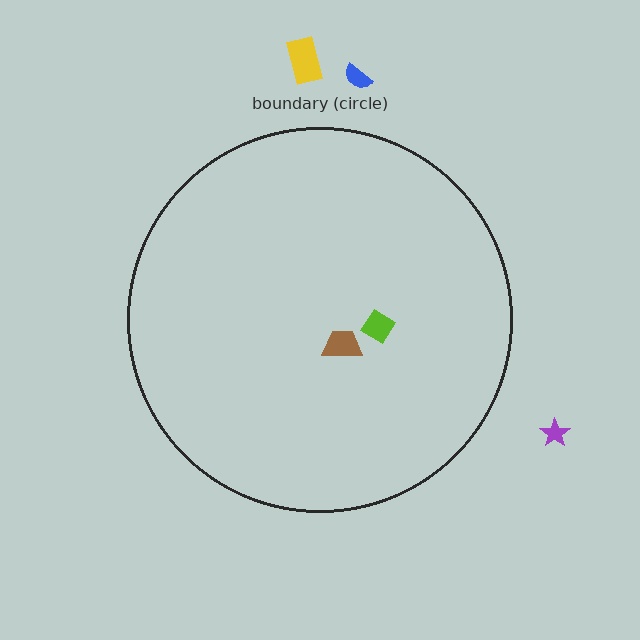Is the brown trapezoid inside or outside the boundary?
Inside.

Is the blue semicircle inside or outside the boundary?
Outside.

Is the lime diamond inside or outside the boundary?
Inside.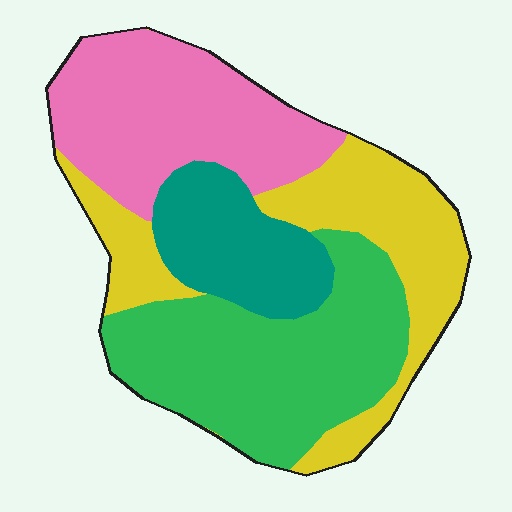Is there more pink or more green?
Green.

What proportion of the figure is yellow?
Yellow covers roughly 25% of the figure.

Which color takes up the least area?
Teal, at roughly 15%.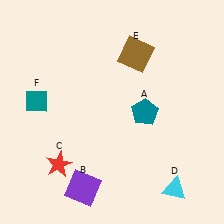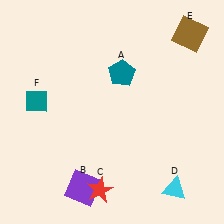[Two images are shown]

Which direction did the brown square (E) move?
The brown square (E) moved right.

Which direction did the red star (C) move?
The red star (C) moved right.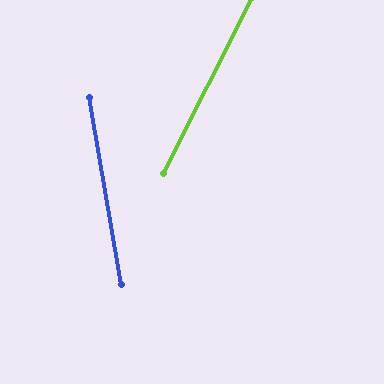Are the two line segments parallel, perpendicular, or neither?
Neither parallel nor perpendicular — they differ by about 36°.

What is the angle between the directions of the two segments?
Approximately 36 degrees.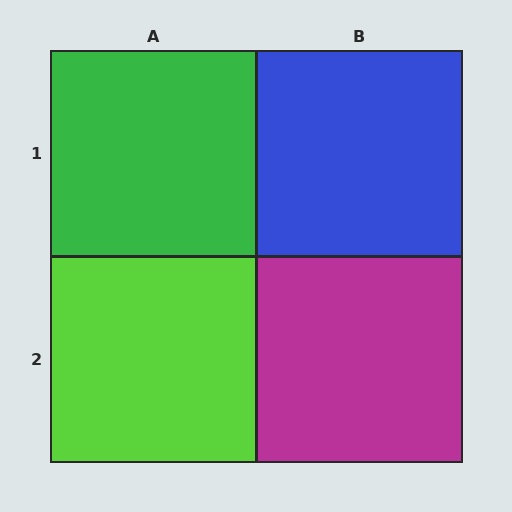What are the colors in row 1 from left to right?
Green, blue.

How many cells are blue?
1 cell is blue.